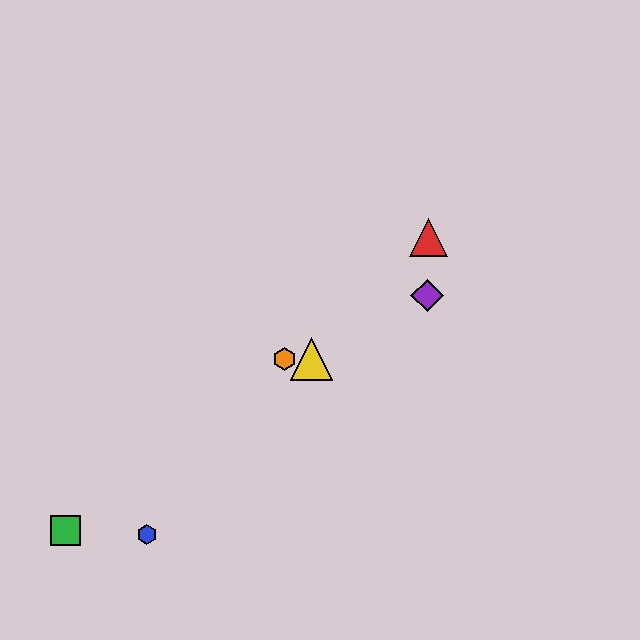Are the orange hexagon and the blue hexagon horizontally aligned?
No, the orange hexagon is at y≈359 and the blue hexagon is at y≈534.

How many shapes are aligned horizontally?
2 shapes (the yellow triangle, the orange hexagon) are aligned horizontally.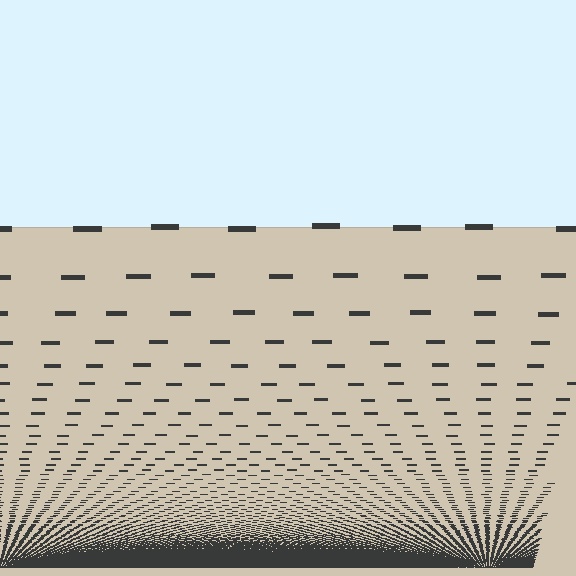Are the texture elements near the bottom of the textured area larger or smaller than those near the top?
Smaller. The gradient is inverted — elements near the bottom are smaller and denser.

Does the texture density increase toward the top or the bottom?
Density increases toward the bottom.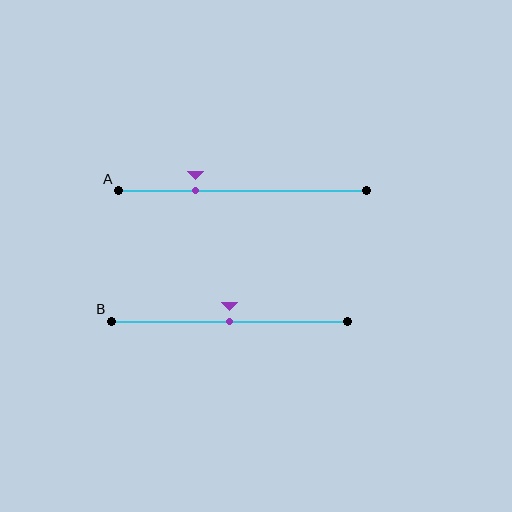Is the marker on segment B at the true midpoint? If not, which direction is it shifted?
Yes, the marker on segment B is at the true midpoint.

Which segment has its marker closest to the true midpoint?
Segment B has its marker closest to the true midpoint.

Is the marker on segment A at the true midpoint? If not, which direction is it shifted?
No, the marker on segment A is shifted to the left by about 19% of the segment length.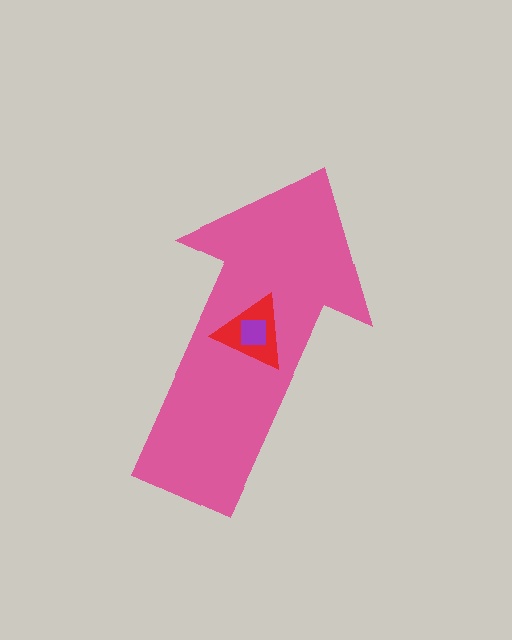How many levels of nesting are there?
3.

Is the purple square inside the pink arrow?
Yes.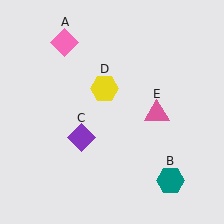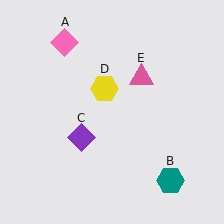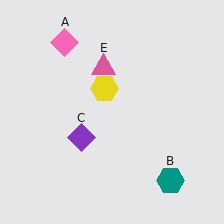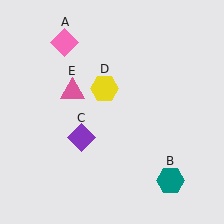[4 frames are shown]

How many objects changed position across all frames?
1 object changed position: pink triangle (object E).